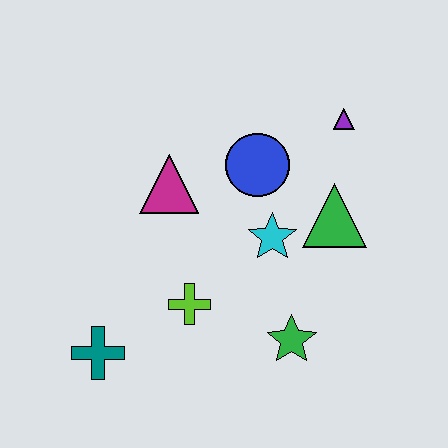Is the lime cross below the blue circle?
Yes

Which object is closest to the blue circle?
The cyan star is closest to the blue circle.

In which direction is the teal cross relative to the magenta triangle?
The teal cross is below the magenta triangle.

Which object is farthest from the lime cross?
The purple triangle is farthest from the lime cross.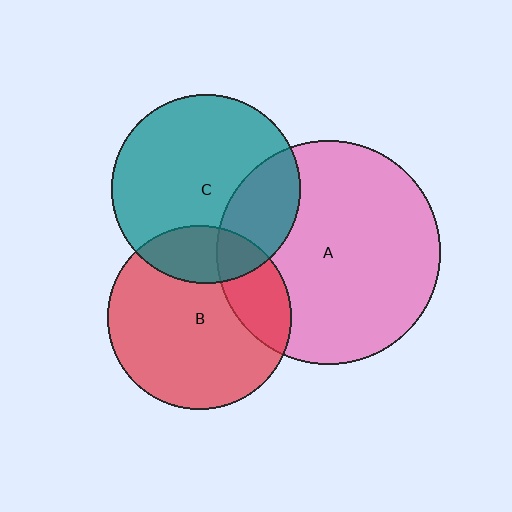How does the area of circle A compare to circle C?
Approximately 1.4 times.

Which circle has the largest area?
Circle A (pink).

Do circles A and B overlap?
Yes.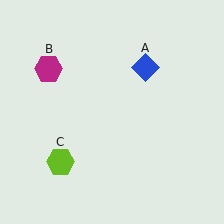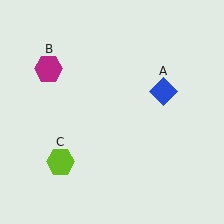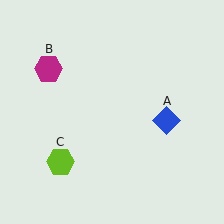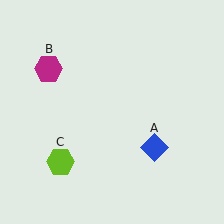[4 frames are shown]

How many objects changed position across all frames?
1 object changed position: blue diamond (object A).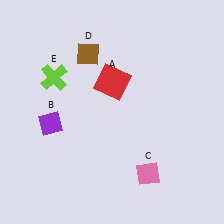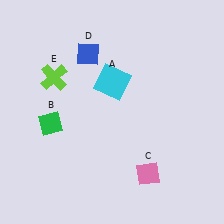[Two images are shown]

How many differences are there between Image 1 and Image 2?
There are 3 differences between the two images.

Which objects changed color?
A changed from red to cyan. B changed from purple to green. D changed from brown to blue.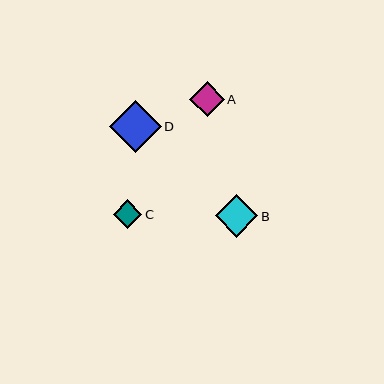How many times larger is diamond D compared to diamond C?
Diamond D is approximately 1.9 times the size of diamond C.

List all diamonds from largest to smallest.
From largest to smallest: D, B, A, C.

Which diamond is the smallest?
Diamond C is the smallest with a size of approximately 28 pixels.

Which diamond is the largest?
Diamond D is the largest with a size of approximately 52 pixels.